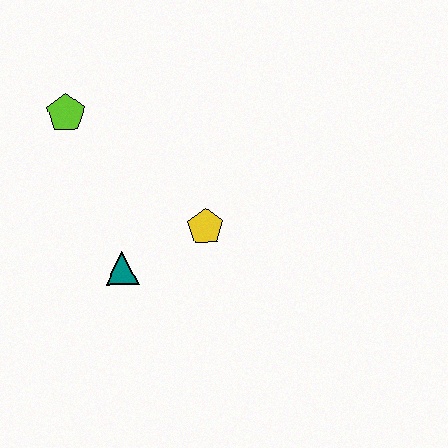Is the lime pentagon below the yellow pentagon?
No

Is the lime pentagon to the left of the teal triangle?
Yes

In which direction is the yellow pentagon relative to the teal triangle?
The yellow pentagon is to the right of the teal triangle.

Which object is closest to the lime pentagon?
The teal triangle is closest to the lime pentagon.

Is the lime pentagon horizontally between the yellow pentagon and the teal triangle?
No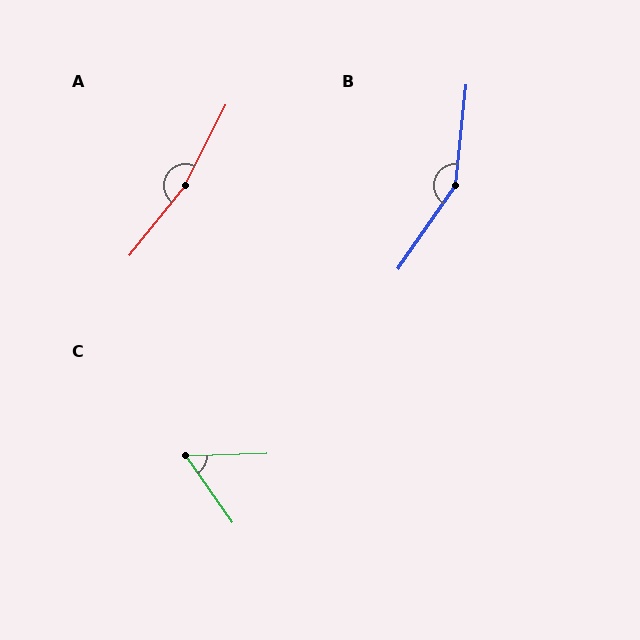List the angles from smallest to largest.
C (57°), B (151°), A (168°).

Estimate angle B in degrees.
Approximately 151 degrees.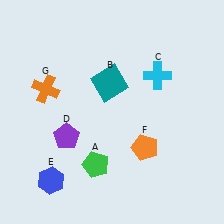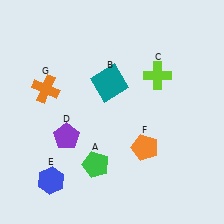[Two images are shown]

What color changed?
The cross (C) changed from cyan in Image 1 to lime in Image 2.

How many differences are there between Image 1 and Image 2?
There is 1 difference between the two images.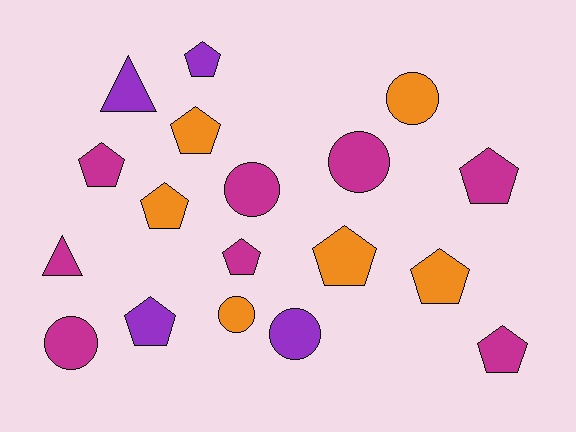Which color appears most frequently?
Magenta, with 8 objects.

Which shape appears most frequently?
Pentagon, with 10 objects.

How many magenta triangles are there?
There is 1 magenta triangle.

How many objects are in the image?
There are 18 objects.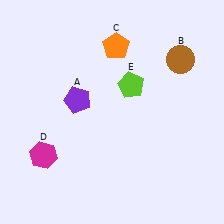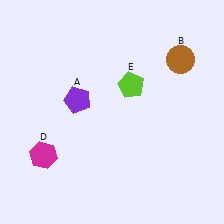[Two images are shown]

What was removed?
The orange pentagon (C) was removed in Image 2.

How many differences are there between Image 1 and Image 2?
There is 1 difference between the two images.